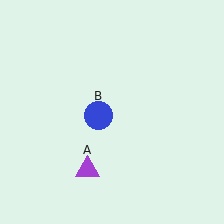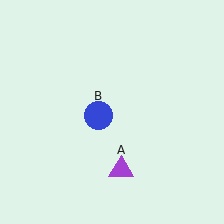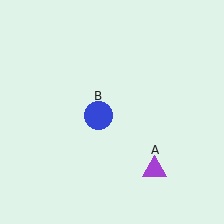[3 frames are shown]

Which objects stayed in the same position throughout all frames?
Blue circle (object B) remained stationary.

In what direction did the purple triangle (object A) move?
The purple triangle (object A) moved right.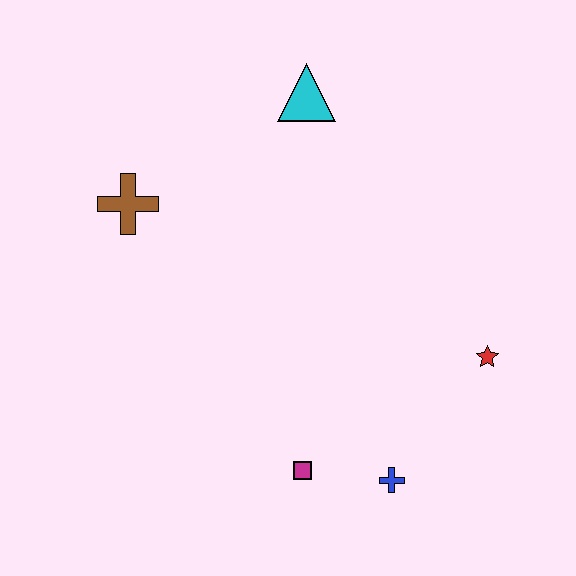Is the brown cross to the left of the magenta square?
Yes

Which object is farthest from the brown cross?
The red star is farthest from the brown cross.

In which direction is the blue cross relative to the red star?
The blue cross is below the red star.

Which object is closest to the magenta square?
The blue cross is closest to the magenta square.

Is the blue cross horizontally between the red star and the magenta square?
Yes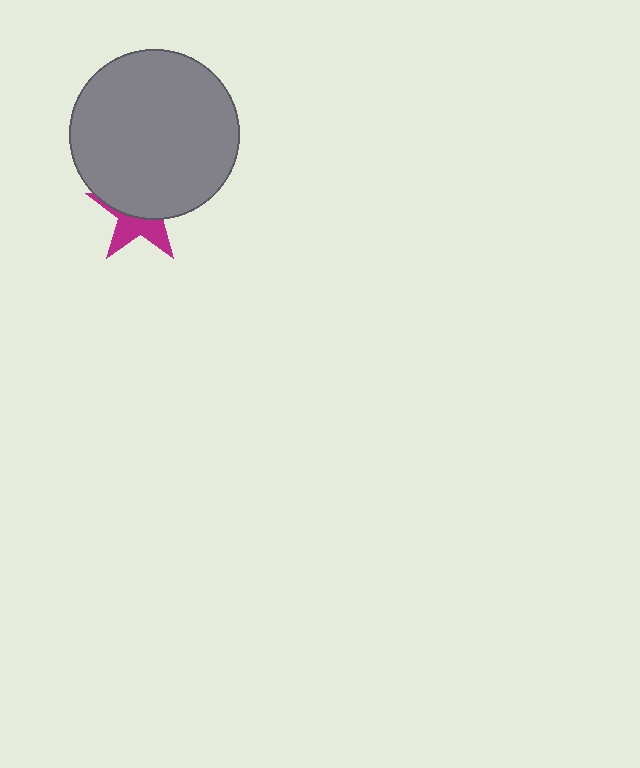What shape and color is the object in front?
The object in front is a gray circle.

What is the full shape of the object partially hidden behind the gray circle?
The partially hidden object is a magenta star.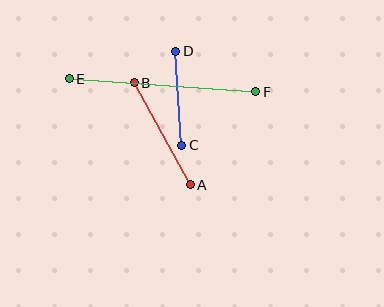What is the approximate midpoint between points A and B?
The midpoint is at approximately (162, 134) pixels.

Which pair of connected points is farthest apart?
Points E and F are farthest apart.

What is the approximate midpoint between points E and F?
The midpoint is at approximately (162, 85) pixels.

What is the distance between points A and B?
The distance is approximately 117 pixels.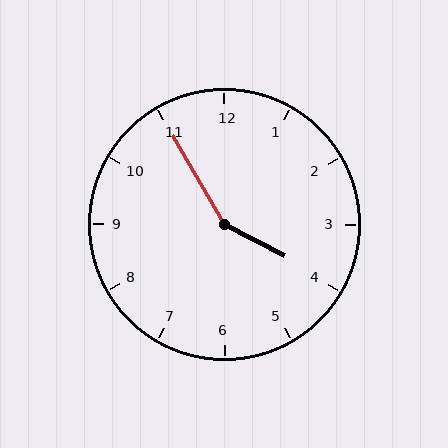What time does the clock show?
3:55.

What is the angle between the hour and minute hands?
Approximately 148 degrees.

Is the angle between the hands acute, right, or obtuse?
It is obtuse.